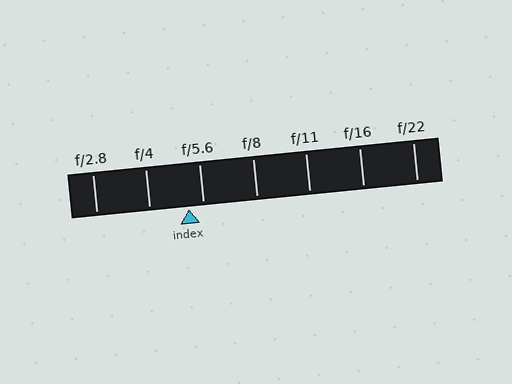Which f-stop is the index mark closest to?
The index mark is closest to f/5.6.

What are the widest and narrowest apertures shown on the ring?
The widest aperture shown is f/2.8 and the narrowest is f/22.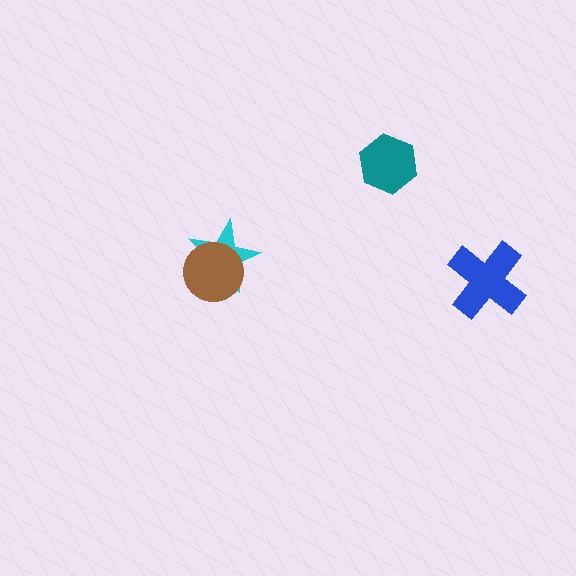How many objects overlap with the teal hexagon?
0 objects overlap with the teal hexagon.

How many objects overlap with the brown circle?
1 object overlaps with the brown circle.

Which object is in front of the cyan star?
The brown circle is in front of the cyan star.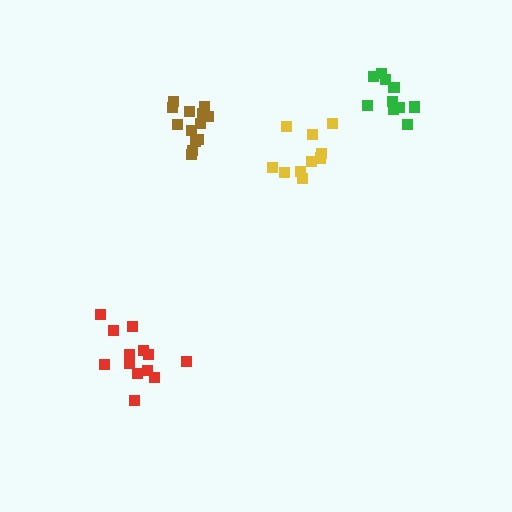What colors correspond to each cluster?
The clusters are colored: red, yellow, green, brown.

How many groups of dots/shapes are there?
There are 4 groups.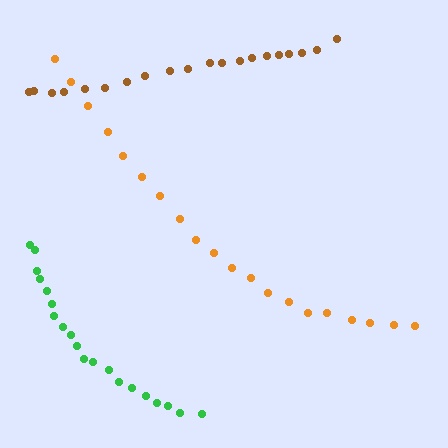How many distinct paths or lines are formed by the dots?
There are 3 distinct paths.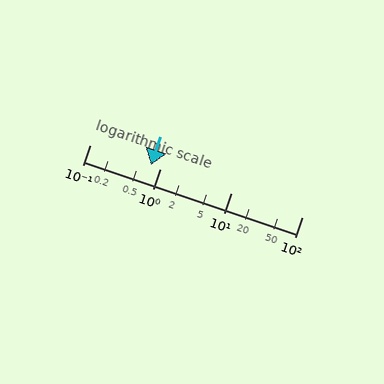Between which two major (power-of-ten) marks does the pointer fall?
The pointer is between 0.1 and 1.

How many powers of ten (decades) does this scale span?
The scale spans 3 decades, from 0.1 to 100.